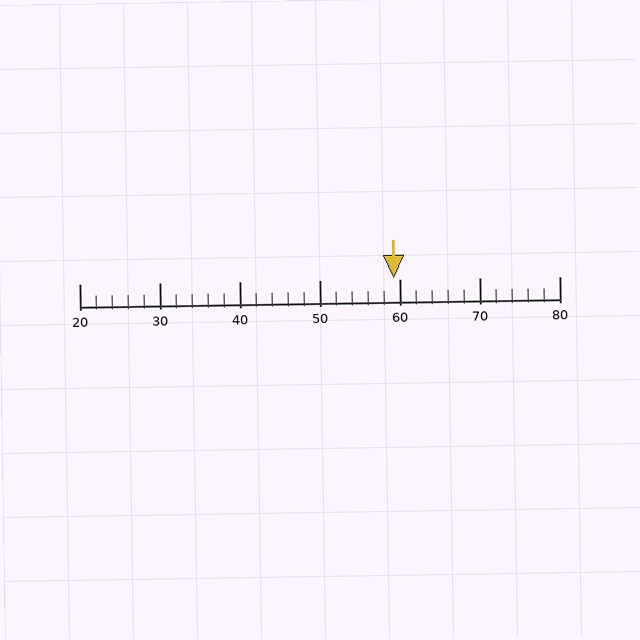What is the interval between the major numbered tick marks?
The major tick marks are spaced 10 units apart.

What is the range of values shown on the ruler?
The ruler shows values from 20 to 80.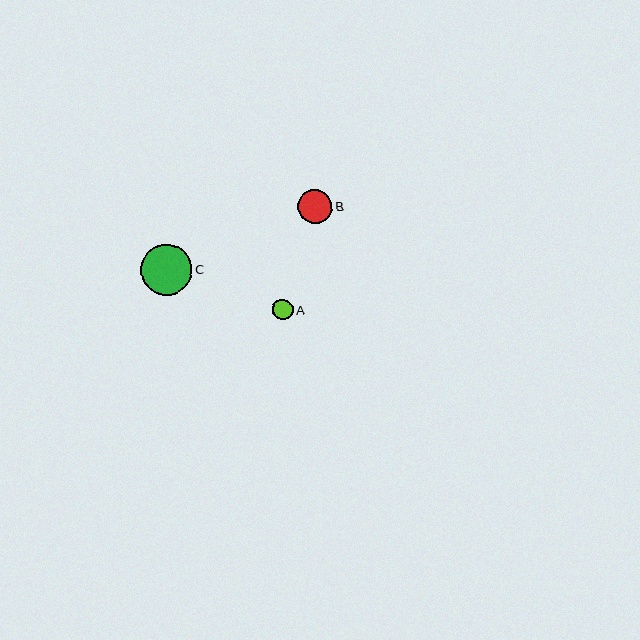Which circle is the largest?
Circle C is the largest with a size of approximately 51 pixels.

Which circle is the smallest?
Circle A is the smallest with a size of approximately 20 pixels.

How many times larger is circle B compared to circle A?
Circle B is approximately 1.7 times the size of circle A.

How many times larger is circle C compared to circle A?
Circle C is approximately 2.5 times the size of circle A.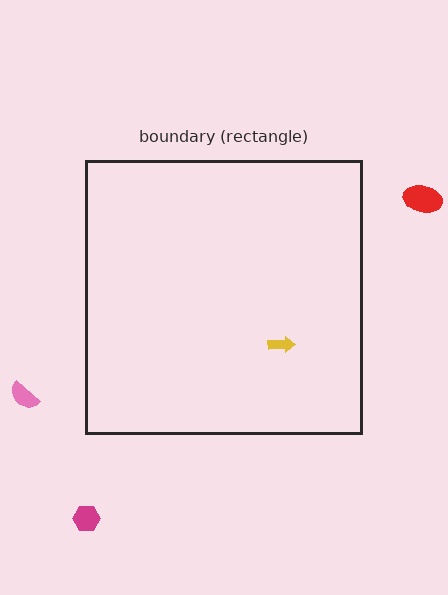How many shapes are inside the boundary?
1 inside, 3 outside.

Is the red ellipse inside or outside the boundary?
Outside.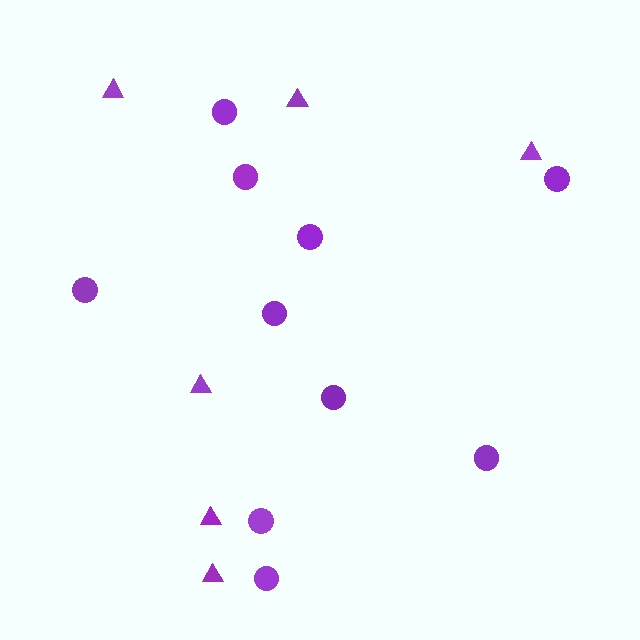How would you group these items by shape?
There are 2 groups: one group of circles (10) and one group of triangles (6).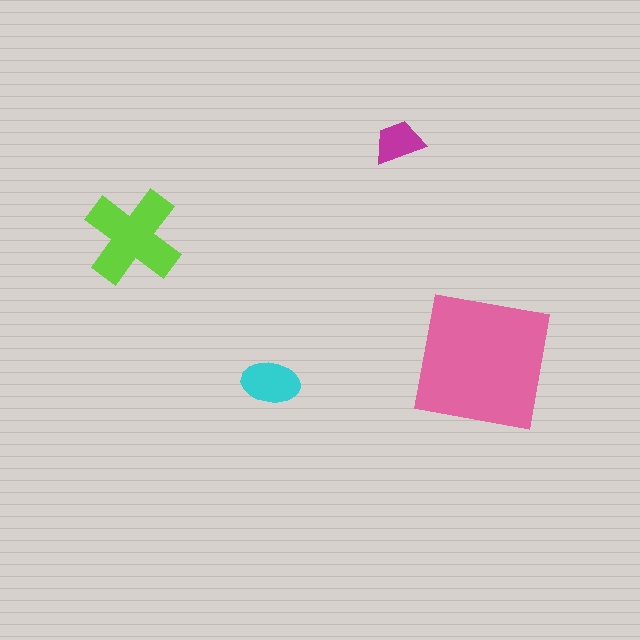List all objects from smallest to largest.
The magenta trapezoid, the cyan ellipse, the lime cross, the pink square.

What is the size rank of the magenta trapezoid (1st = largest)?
4th.